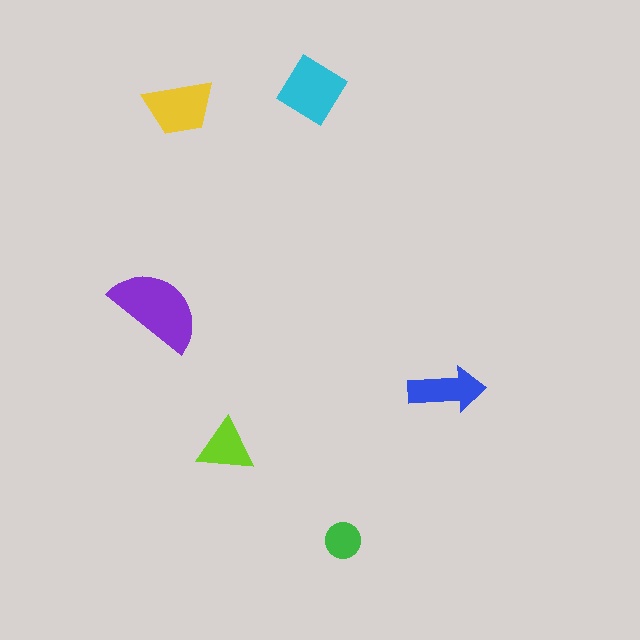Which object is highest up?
The cyan diamond is topmost.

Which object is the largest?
The purple semicircle.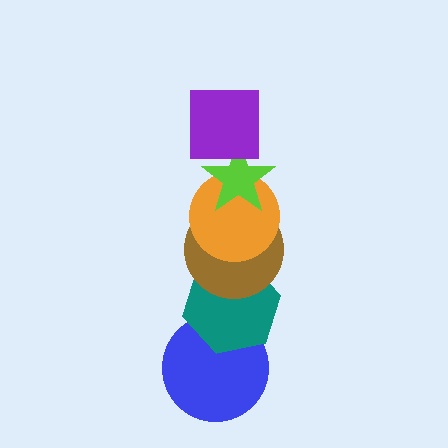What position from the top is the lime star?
The lime star is 2nd from the top.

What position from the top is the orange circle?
The orange circle is 3rd from the top.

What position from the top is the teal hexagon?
The teal hexagon is 5th from the top.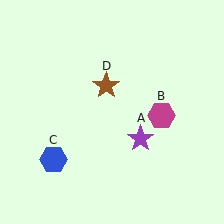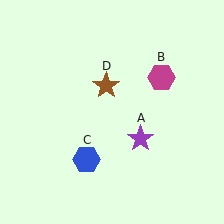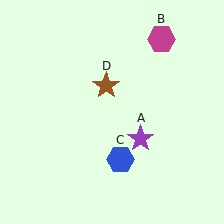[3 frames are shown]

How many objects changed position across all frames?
2 objects changed position: magenta hexagon (object B), blue hexagon (object C).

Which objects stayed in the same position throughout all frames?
Purple star (object A) and brown star (object D) remained stationary.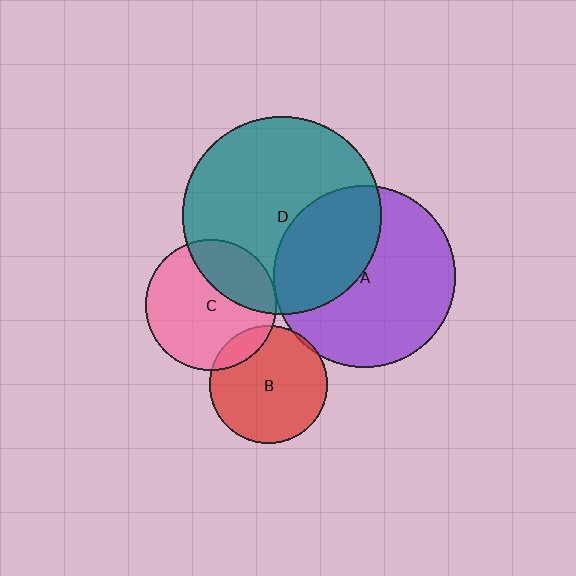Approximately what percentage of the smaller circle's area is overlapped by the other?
Approximately 5%.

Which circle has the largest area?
Circle D (teal).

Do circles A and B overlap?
Yes.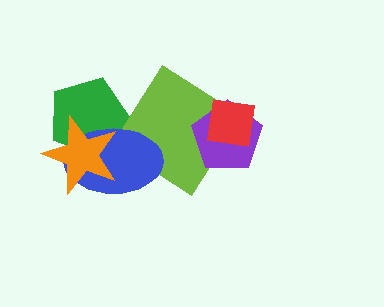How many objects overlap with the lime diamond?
3 objects overlap with the lime diamond.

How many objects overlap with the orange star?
2 objects overlap with the orange star.